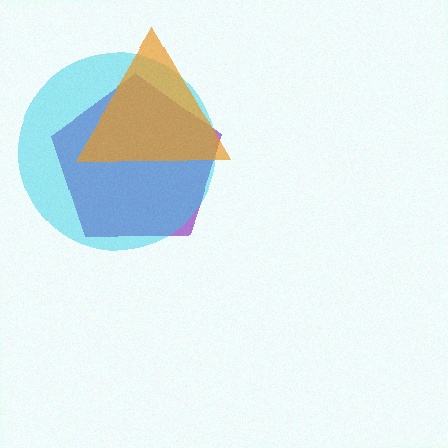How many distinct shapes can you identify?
There are 3 distinct shapes: a purple pentagon, a cyan circle, an orange triangle.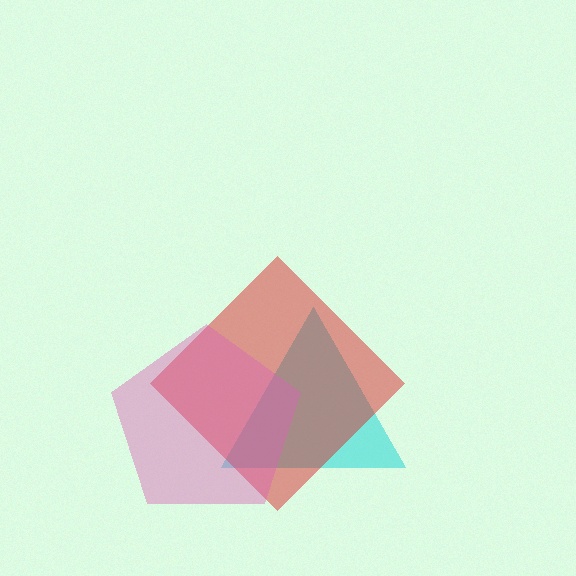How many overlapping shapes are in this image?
There are 3 overlapping shapes in the image.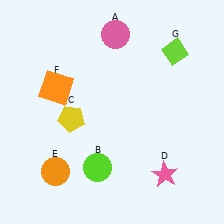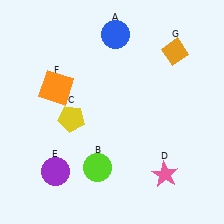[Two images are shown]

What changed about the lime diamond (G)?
In Image 1, G is lime. In Image 2, it changed to orange.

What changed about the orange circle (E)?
In Image 1, E is orange. In Image 2, it changed to purple.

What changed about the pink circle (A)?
In Image 1, A is pink. In Image 2, it changed to blue.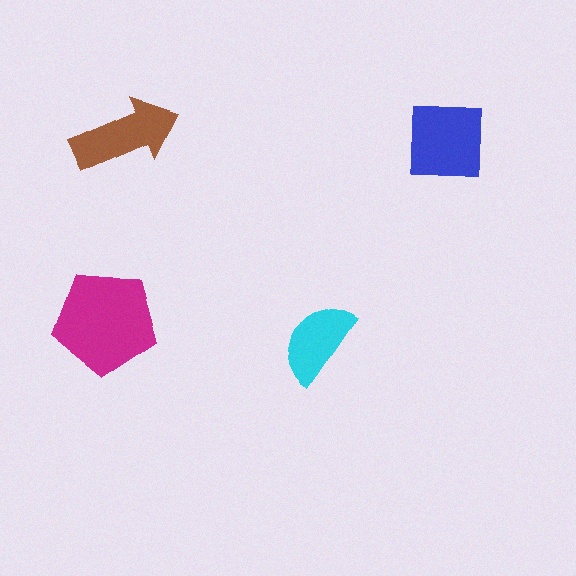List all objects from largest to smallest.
The magenta pentagon, the blue square, the brown arrow, the cyan semicircle.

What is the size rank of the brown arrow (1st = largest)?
3rd.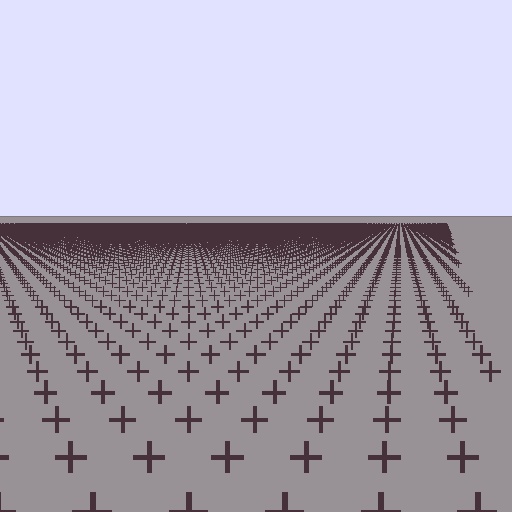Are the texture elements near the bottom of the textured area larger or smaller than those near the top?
Larger. Near the bottom, elements are closer to the viewer and appear at a bigger on-screen size.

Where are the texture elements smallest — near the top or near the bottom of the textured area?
Near the top.